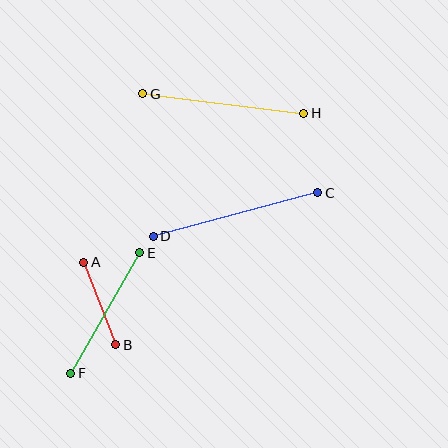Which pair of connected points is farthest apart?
Points C and D are farthest apart.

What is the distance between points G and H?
The distance is approximately 162 pixels.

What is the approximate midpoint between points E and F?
The midpoint is at approximately (105, 313) pixels.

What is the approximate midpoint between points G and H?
The midpoint is at approximately (223, 103) pixels.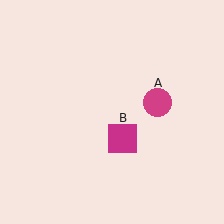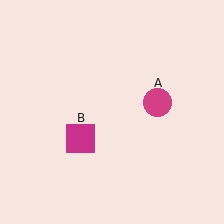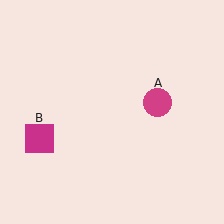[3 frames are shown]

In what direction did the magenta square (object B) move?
The magenta square (object B) moved left.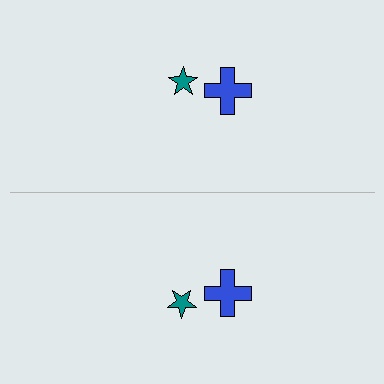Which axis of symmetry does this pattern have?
The pattern has a horizontal axis of symmetry running through the center of the image.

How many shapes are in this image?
There are 4 shapes in this image.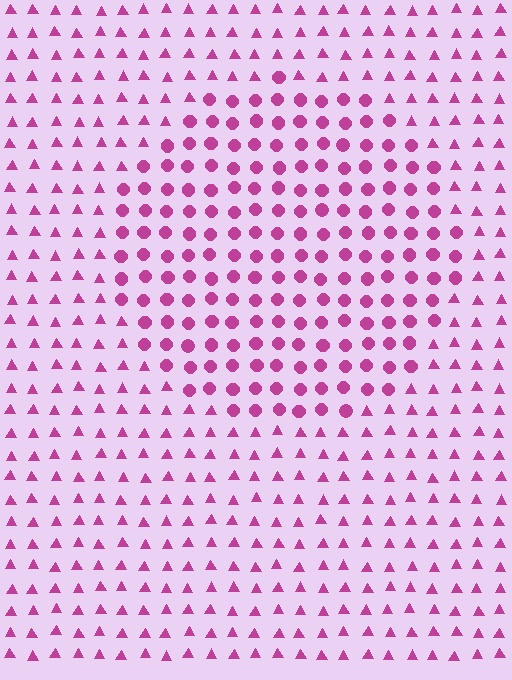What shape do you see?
I see a circle.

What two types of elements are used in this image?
The image uses circles inside the circle region and triangles outside it.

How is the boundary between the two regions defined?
The boundary is defined by a change in element shape: circles inside vs. triangles outside. All elements share the same color and spacing.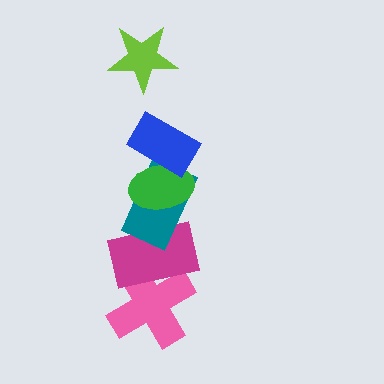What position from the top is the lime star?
The lime star is 1st from the top.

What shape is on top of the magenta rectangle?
The teal rectangle is on top of the magenta rectangle.